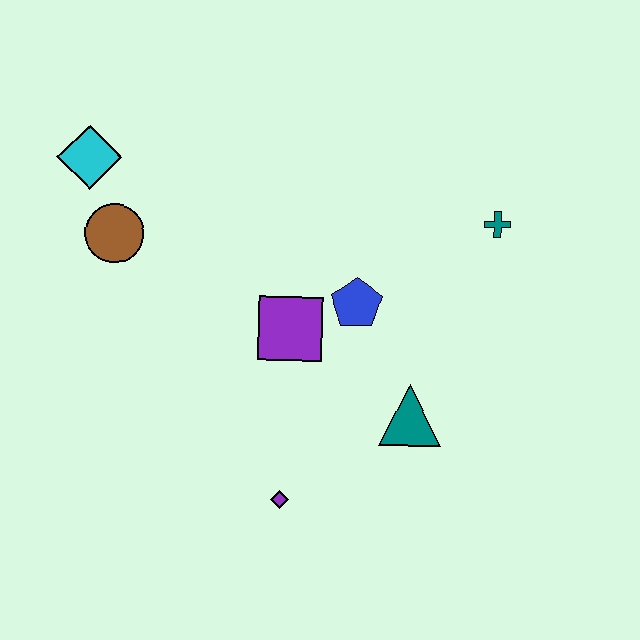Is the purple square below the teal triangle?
No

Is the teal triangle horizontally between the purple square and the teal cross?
Yes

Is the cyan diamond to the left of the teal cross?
Yes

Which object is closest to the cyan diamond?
The brown circle is closest to the cyan diamond.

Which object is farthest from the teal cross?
The cyan diamond is farthest from the teal cross.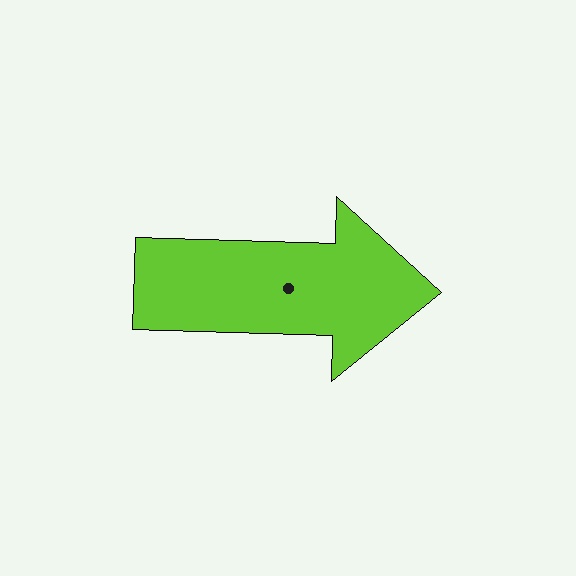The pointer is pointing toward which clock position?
Roughly 3 o'clock.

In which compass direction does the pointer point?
East.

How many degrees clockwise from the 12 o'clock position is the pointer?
Approximately 92 degrees.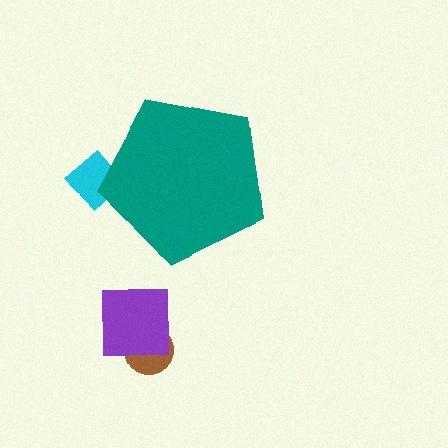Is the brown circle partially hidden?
No, the brown circle is fully visible.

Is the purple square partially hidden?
No, the purple square is fully visible.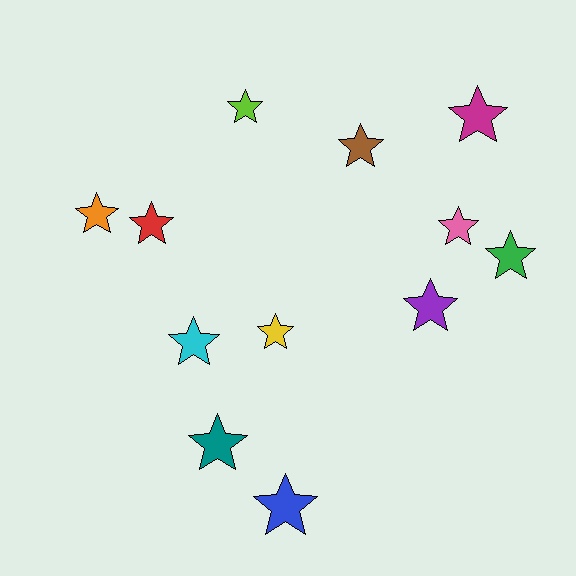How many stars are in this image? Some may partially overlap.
There are 12 stars.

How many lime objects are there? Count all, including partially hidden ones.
There is 1 lime object.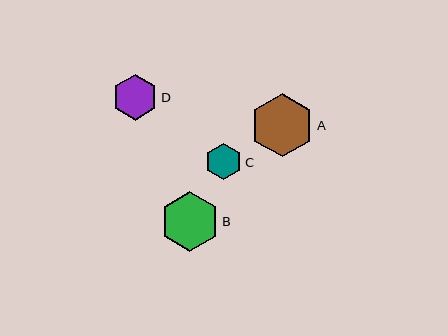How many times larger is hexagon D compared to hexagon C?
Hexagon D is approximately 1.3 times the size of hexagon C.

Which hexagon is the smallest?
Hexagon C is the smallest with a size of approximately 36 pixels.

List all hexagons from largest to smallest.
From largest to smallest: A, B, D, C.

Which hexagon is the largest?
Hexagon A is the largest with a size of approximately 63 pixels.